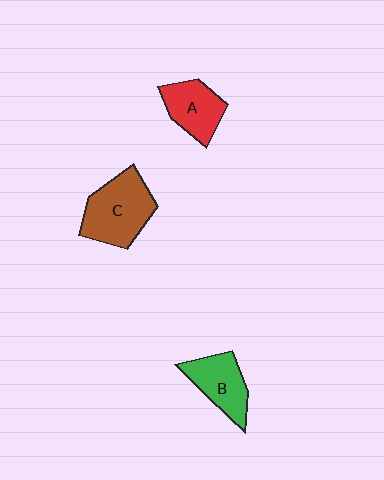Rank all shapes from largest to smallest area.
From largest to smallest: C (brown), B (green), A (red).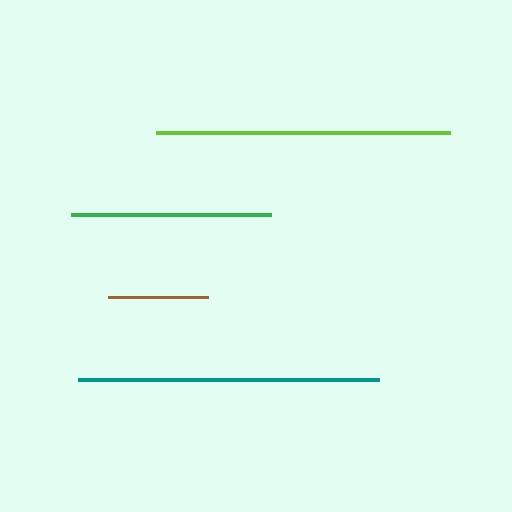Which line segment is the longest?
The teal line is the longest at approximately 301 pixels.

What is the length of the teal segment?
The teal segment is approximately 301 pixels long.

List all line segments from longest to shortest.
From longest to shortest: teal, lime, green, brown.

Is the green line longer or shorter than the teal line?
The teal line is longer than the green line.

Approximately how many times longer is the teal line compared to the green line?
The teal line is approximately 1.5 times the length of the green line.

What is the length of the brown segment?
The brown segment is approximately 100 pixels long.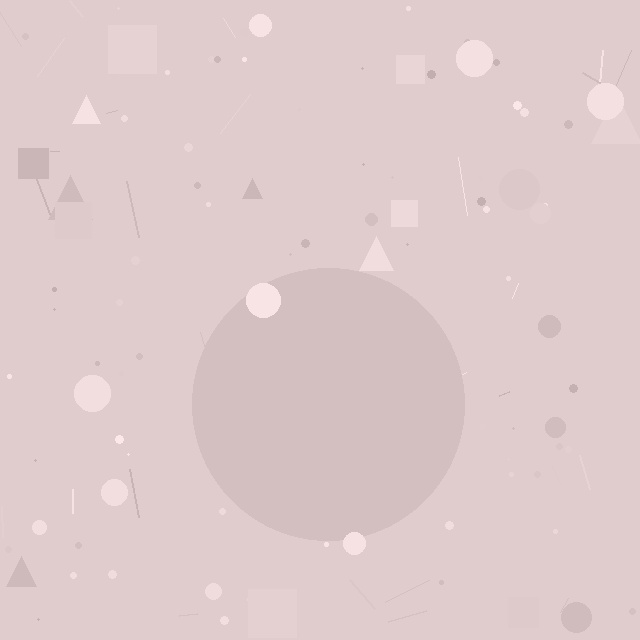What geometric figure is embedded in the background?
A circle is embedded in the background.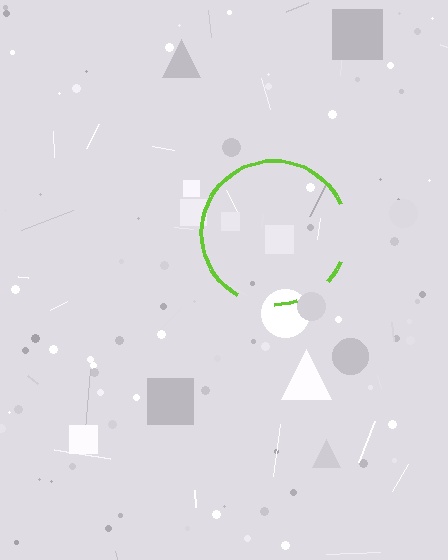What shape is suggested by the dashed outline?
The dashed outline suggests a circle.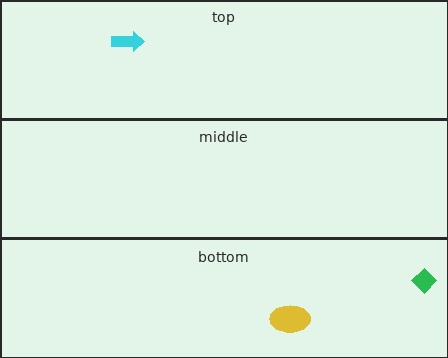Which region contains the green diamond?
The bottom region.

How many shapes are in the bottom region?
2.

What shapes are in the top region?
The cyan arrow.